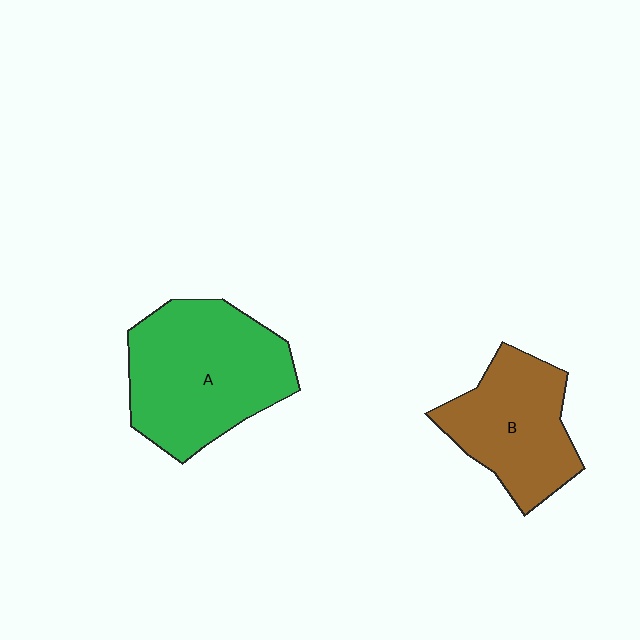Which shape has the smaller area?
Shape B (brown).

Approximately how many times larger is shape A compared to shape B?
Approximately 1.4 times.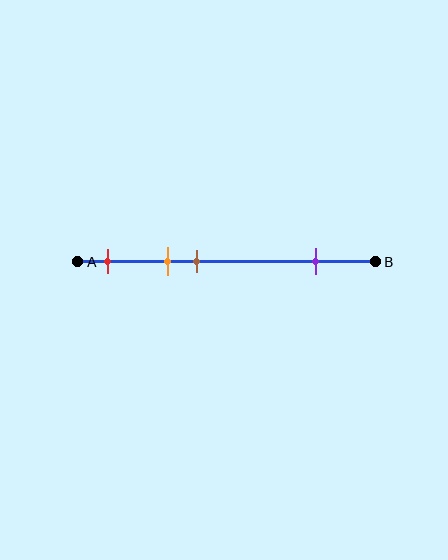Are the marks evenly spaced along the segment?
No, the marks are not evenly spaced.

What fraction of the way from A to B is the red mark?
The red mark is approximately 10% (0.1) of the way from A to B.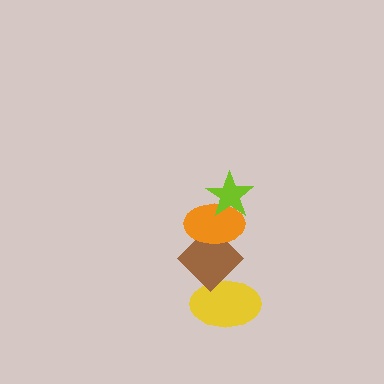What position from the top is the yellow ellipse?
The yellow ellipse is 4th from the top.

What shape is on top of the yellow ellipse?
The brown diamond is on top of the yellow ellipse.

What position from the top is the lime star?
The lime star is 1st from the top.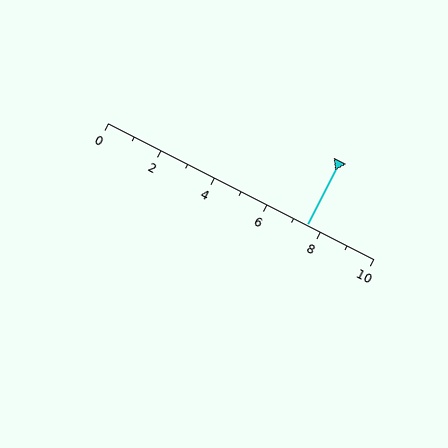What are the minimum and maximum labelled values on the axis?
The axis runs from 0 to 10.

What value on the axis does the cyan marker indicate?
The marker indicates approximately 7.5.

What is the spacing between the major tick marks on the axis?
The major ticks are spaced 2 apart.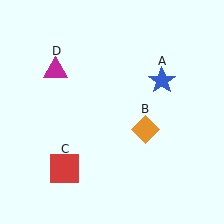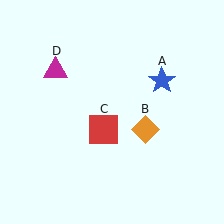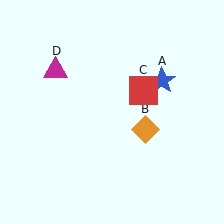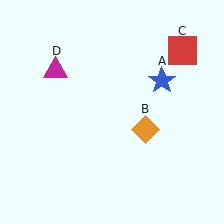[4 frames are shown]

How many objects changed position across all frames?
1 object changed position: red square (object C).